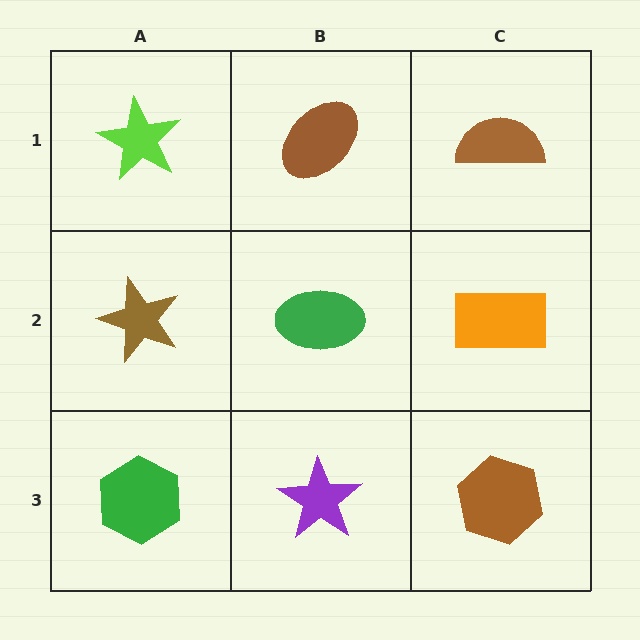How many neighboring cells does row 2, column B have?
4.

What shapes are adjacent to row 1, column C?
An orange rectangle (row 2, column C), a brown ellipse (row 1, column B).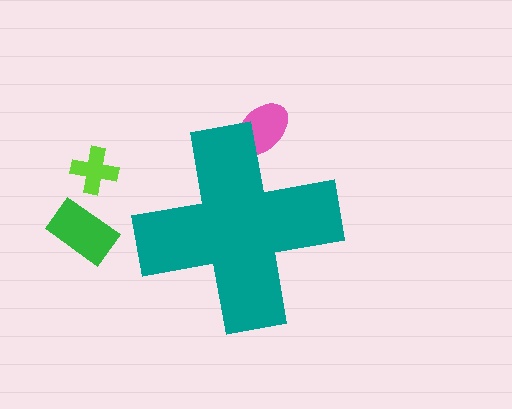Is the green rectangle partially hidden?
No, the green rectangle is fully visible.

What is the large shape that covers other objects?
A teal cross.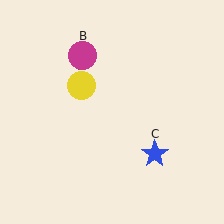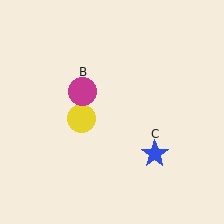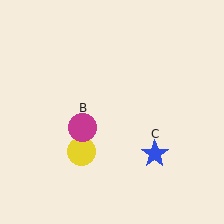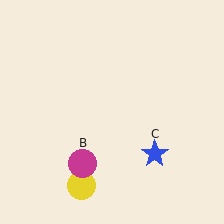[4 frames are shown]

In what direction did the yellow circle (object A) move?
The yellow circle (object A) moved down.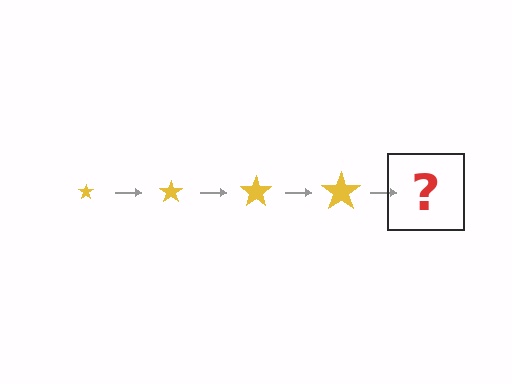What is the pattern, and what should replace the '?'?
The pattern is that the star gets progressively larger each step. The '?' should be a yellow star, larger than the previous one.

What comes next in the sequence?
The next element should be a yellow star, larger than the previous one.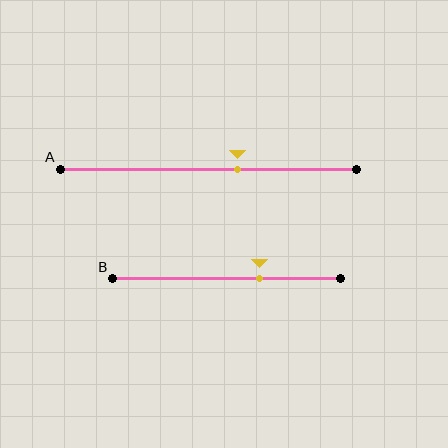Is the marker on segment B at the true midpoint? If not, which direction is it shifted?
No, the marker on segment B is shifted to the right by about 14% of the segment length.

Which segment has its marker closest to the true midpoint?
Segment A has its marker closest to the true midpoint.